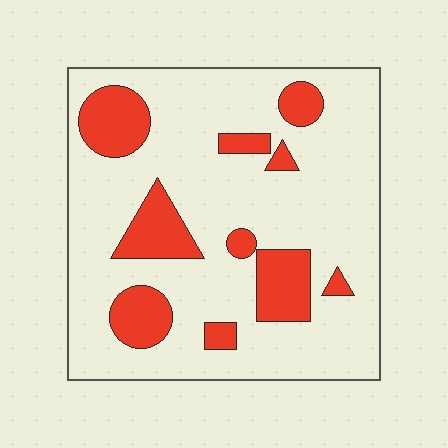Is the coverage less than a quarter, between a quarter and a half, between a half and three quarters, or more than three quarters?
Less than a quarter.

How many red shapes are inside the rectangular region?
10.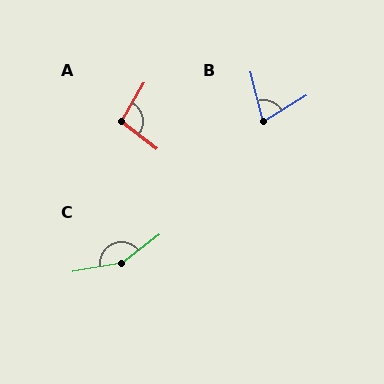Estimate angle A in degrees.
Approximately 98 degrees.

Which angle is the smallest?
B, at approximately 73 degrees.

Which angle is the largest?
C, at approximately 152 degrees.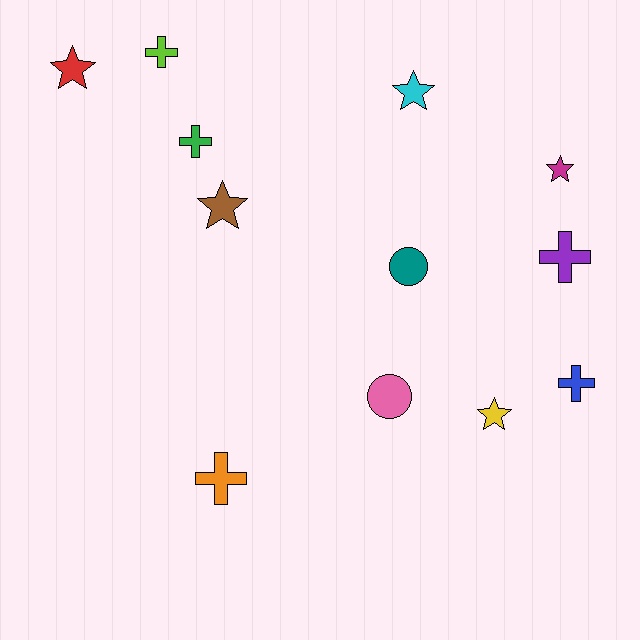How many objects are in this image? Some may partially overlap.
There are 12 objects.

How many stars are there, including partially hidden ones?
There are 5 stars.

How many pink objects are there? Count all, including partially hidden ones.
There is 1 pink object.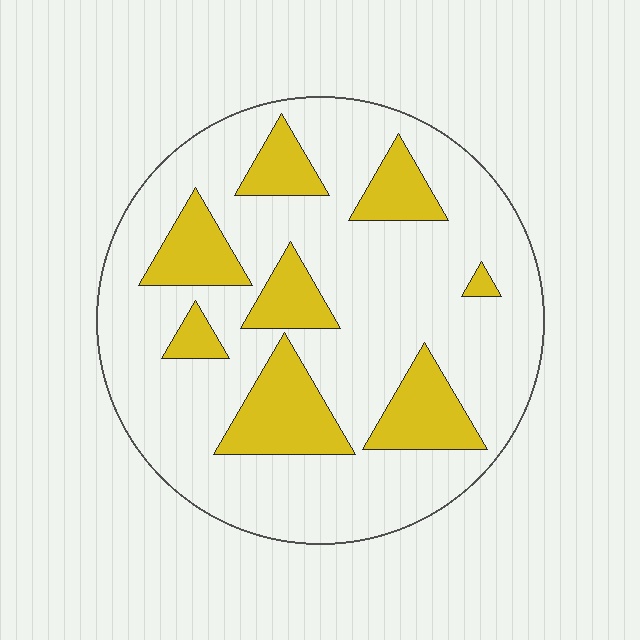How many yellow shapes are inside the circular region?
8.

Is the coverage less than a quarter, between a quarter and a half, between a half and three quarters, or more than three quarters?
Less than a quarter.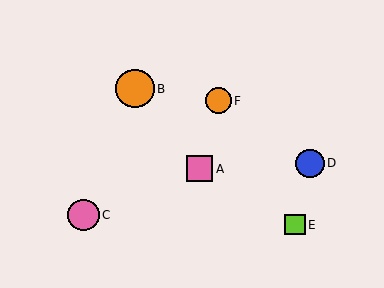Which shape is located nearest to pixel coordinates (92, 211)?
The pink circle (labeled C) at (84, 215) is nearest to that location.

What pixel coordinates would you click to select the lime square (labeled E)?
Click at (295, 225) to select the lime square E.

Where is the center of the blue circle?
The center of the blue circle is at (310, 163).